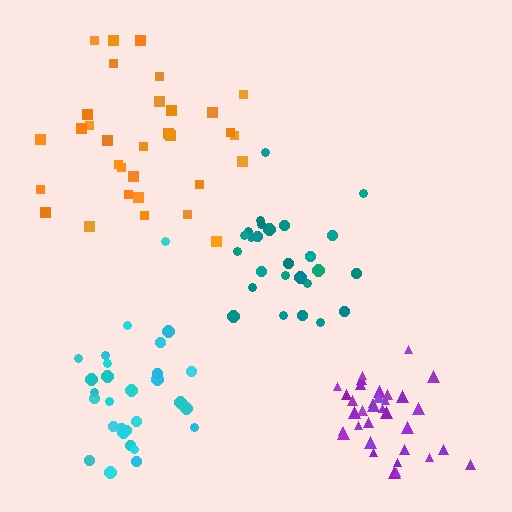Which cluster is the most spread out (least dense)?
Orange.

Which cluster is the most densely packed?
Purple.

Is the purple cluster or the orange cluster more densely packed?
Purple.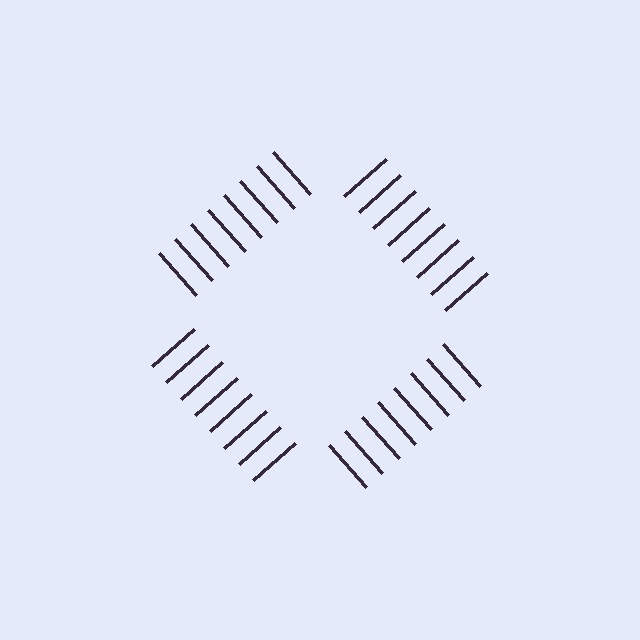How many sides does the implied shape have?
4 sides — the line-ends trace a square.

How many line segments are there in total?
32 — 8 along each of the 4 edges.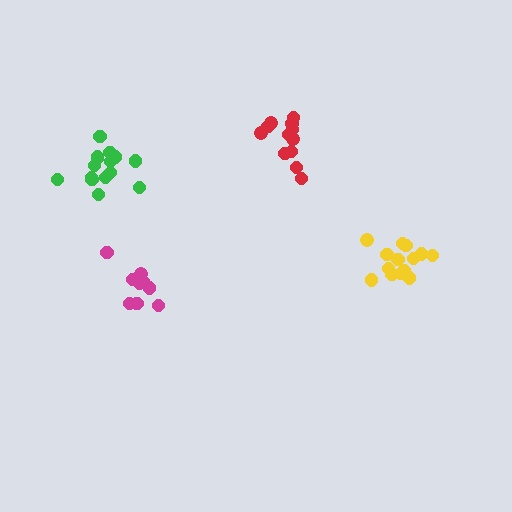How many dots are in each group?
Group 1: 12 dots, Group 2: 10 dots, Group 3: 14 dots, Group 4: 15 dots (51 total).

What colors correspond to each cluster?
The clusters are colored: red, magenta, yellow, green.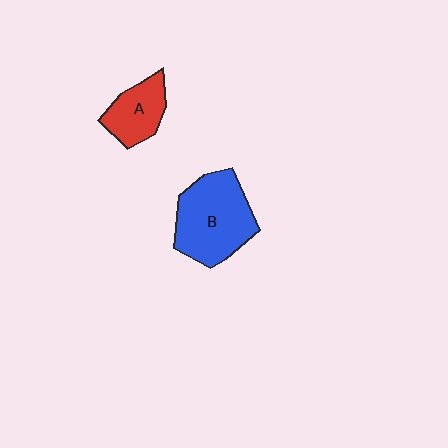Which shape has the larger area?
Shape B (blue).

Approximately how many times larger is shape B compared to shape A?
Approximately 1.9 times.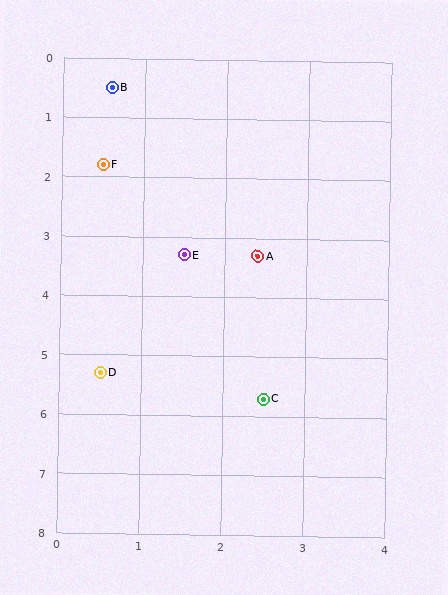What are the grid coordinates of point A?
Point A is at approximately (2.4, 3.3).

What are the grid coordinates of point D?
Point D is at approximately (0.5, 5.3).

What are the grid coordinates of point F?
Point F is at approximately (0.5, 1.8).